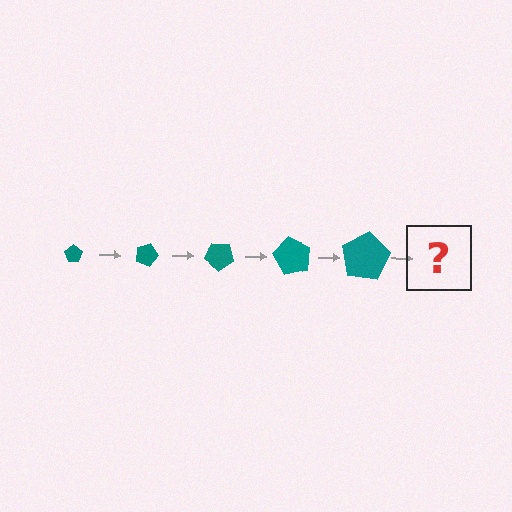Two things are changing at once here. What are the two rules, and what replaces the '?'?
The two rules are that the pentagon grows larger each step and it rotates 20 degrees each step. The '?' should be a pentagon, larger than the previous one and rotated 100 degrees from the start.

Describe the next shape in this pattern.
It should be a pentagon, larger than the previous one and rotated 100 degrees from the start.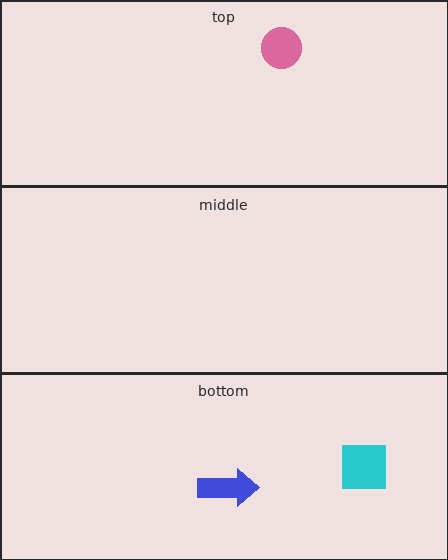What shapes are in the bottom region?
The blue arrow, the cyan square.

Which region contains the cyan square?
The bottom region.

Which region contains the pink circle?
The top region.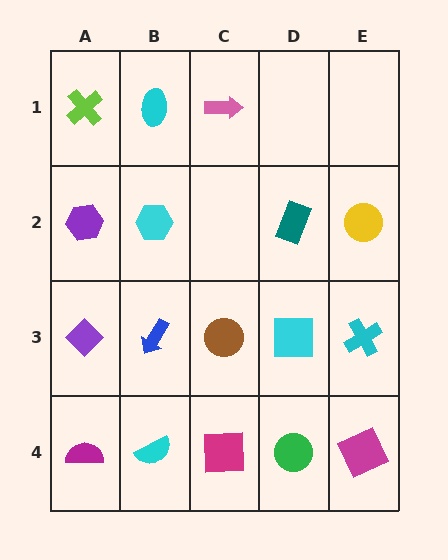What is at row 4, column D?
A green circle.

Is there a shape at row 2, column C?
No, that cell is empty.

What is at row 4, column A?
A magenta semicircle.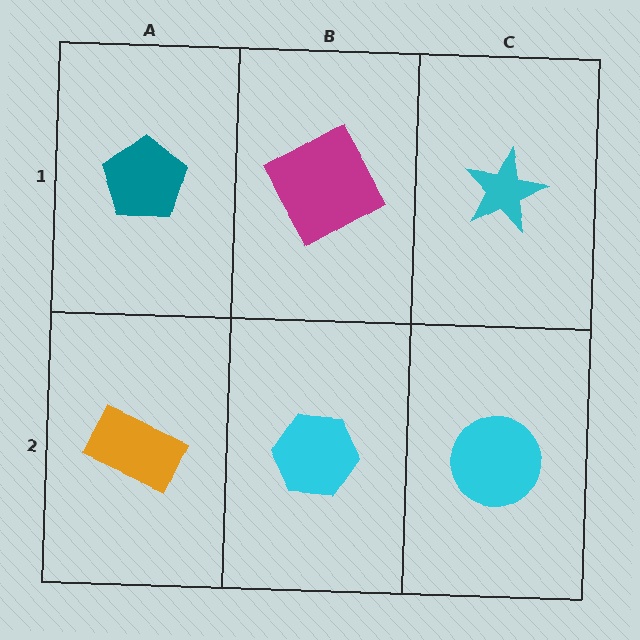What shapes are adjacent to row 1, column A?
An orange rectangle (row 2, column A), a magenta square (row 1, column B).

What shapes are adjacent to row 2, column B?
A magenta square (row 1, column B), an orange rectangle (row 2, column A), a cyan circle (row 2, column C).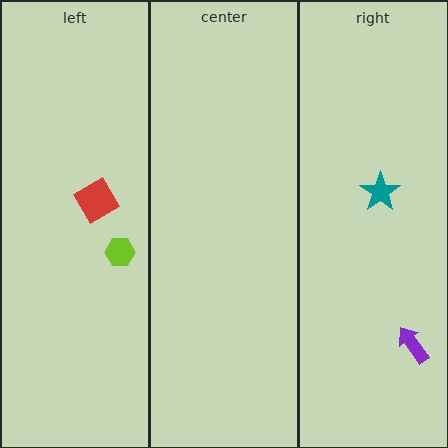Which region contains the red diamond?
The left region.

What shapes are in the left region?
The lime hexagon, the red diamond.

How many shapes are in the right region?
2.